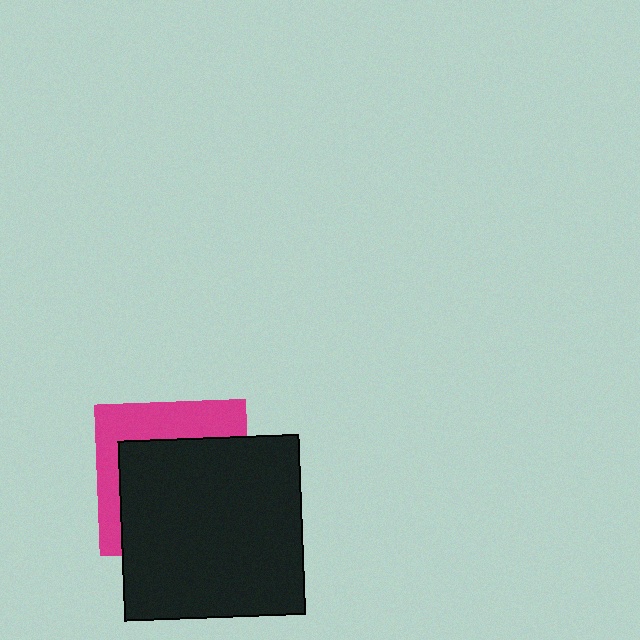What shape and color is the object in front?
The object in front is a black square.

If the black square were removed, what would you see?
You would see the complete magenta square.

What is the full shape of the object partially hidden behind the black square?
The partially hidden object is a magenta square.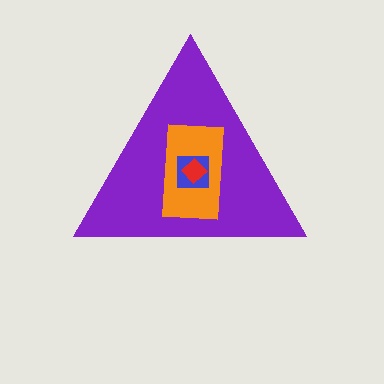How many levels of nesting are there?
4.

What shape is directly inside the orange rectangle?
The blue square.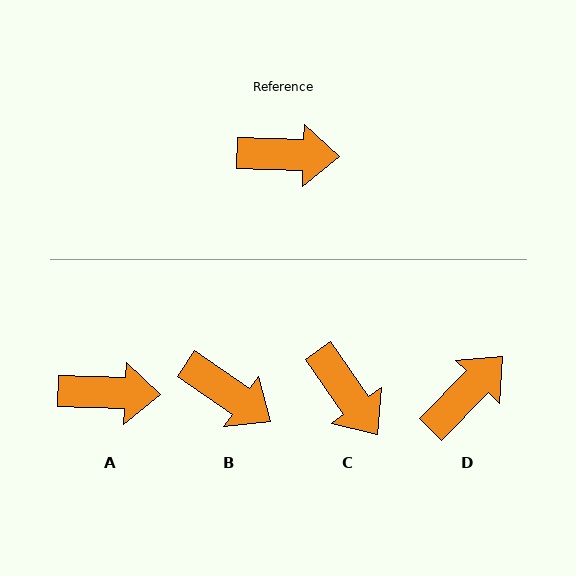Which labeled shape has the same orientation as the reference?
A.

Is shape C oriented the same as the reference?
No, it is off by about 52 degrees.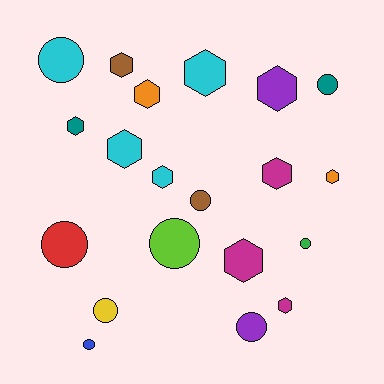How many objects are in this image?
There are 20 objects.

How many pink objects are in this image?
There are no pink objects.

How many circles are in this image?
There are 9 circles.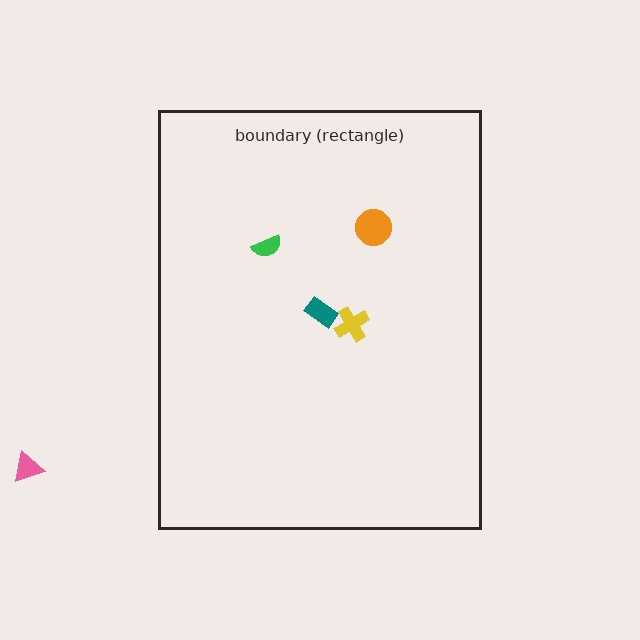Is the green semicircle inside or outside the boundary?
Inside.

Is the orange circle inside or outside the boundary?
Inside.